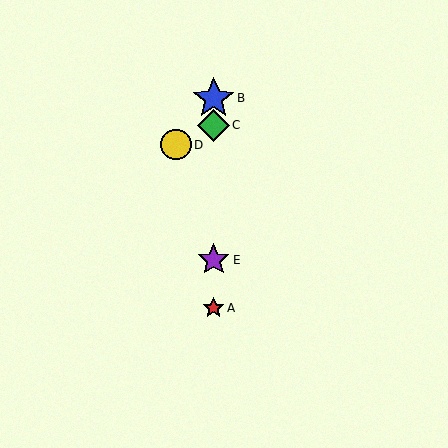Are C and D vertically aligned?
No, C is at x≈214 and D is at x≈176.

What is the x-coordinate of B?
Object B is at x≈214.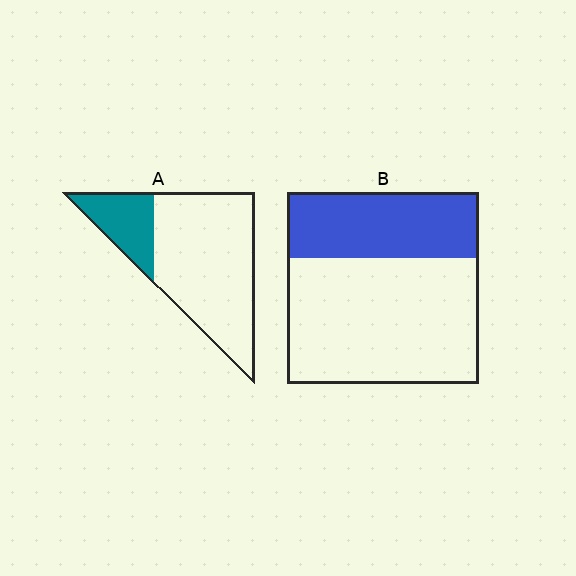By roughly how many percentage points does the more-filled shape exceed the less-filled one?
By roughly 10 percentage points (B over A).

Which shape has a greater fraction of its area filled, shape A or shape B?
Shape B.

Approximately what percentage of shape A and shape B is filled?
A is approximately 25% and B is approximately 35%.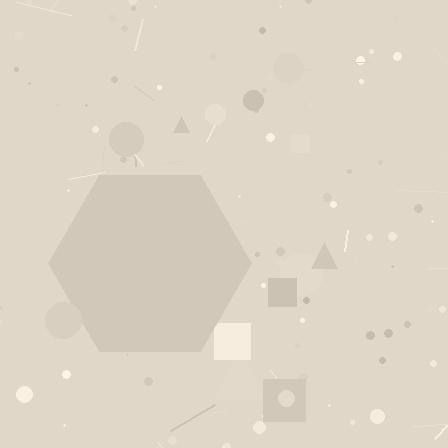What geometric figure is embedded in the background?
A hexagon is embedded in the background.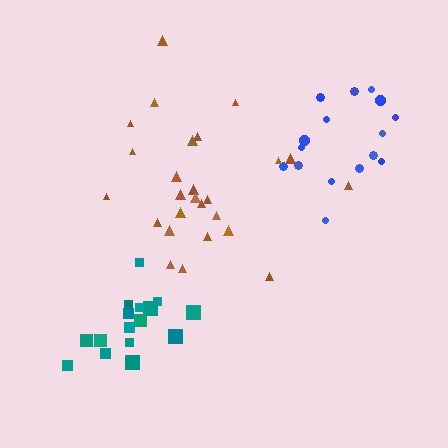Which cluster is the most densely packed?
Blue.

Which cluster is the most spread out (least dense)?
Teal.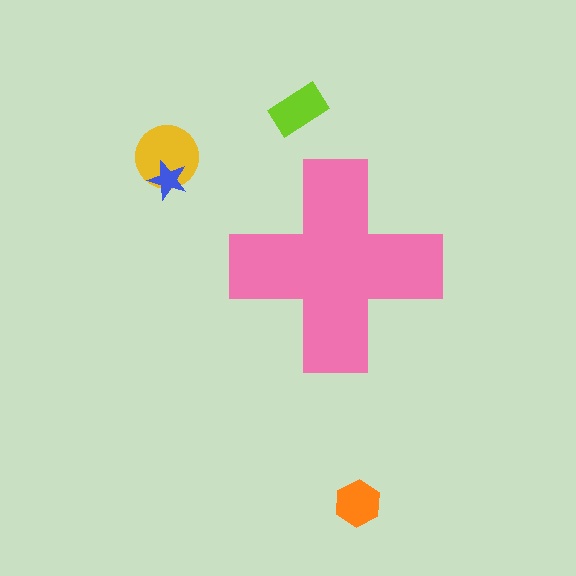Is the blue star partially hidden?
No, the blue star is fully visible.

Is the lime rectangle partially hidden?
No, the lime rectangle is fully visible.